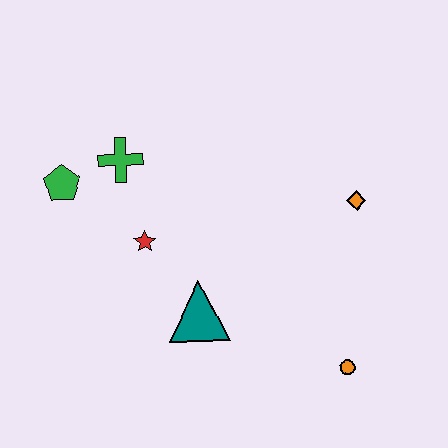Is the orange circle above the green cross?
No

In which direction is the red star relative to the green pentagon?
The red star is to the right of the green pentagon.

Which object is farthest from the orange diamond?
The green pentagon is farthest from the orange diamond.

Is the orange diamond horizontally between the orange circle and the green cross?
No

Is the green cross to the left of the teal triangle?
Yes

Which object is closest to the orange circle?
The teal triangle is closest to the orange circle.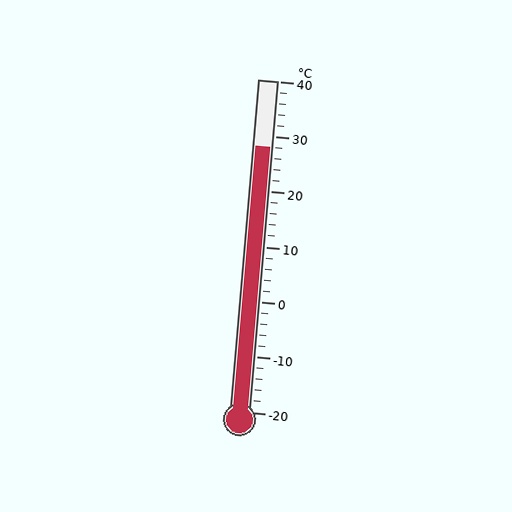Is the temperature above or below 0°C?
The temperature is above 0°C.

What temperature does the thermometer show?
The thermometer shows approximately 28°C.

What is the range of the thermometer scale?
The thermometer scale ranges from -20°C to 40°C.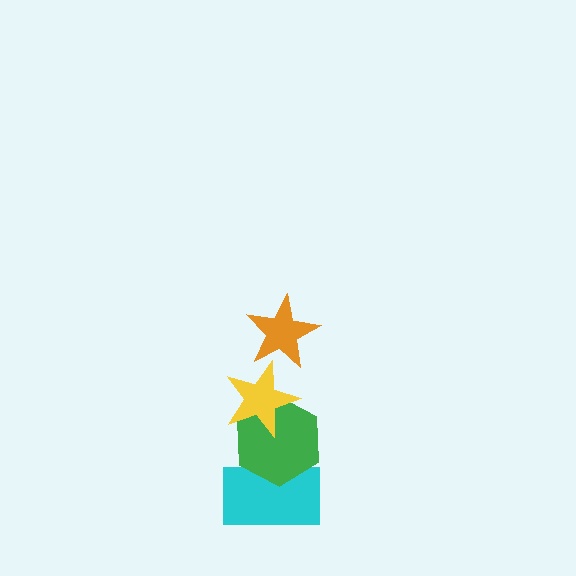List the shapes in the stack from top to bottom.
From top to bottom: the orange star, the yellow star, the green hexagon, the cyan rectangle.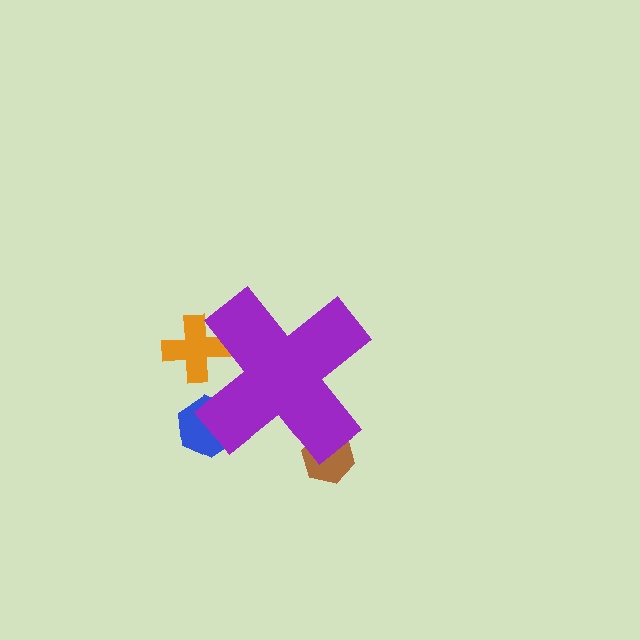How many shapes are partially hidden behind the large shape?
3 shapes are partially hidden.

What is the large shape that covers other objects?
A purple cross.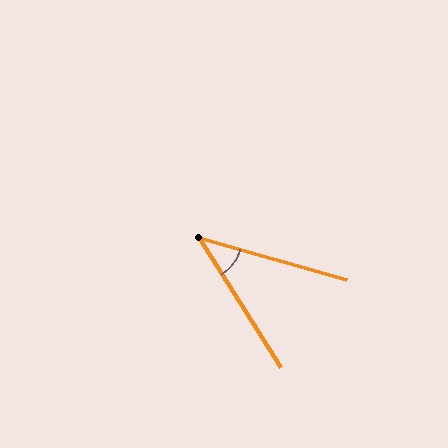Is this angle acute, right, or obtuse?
It is acute.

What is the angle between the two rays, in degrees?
Approximately 42 degrees.